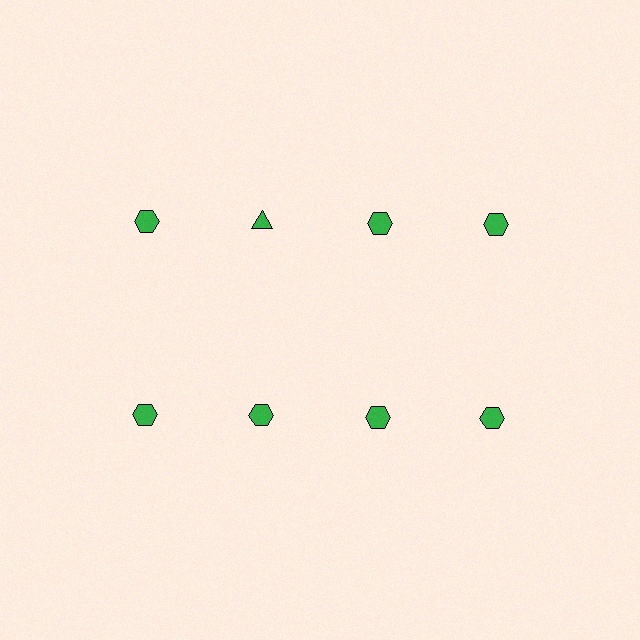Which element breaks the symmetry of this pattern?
The green triangle in the top row, second from left column breaks the symmetry. All other shapes are green hexagons.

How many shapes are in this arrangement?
There are 8 shapes arranged in a grid pattern.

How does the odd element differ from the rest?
It has a different shape: triangle instead of hexagon.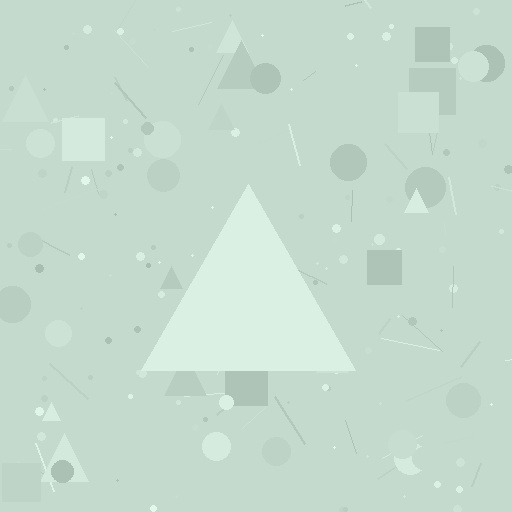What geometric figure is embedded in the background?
A triangle is embedded in the background.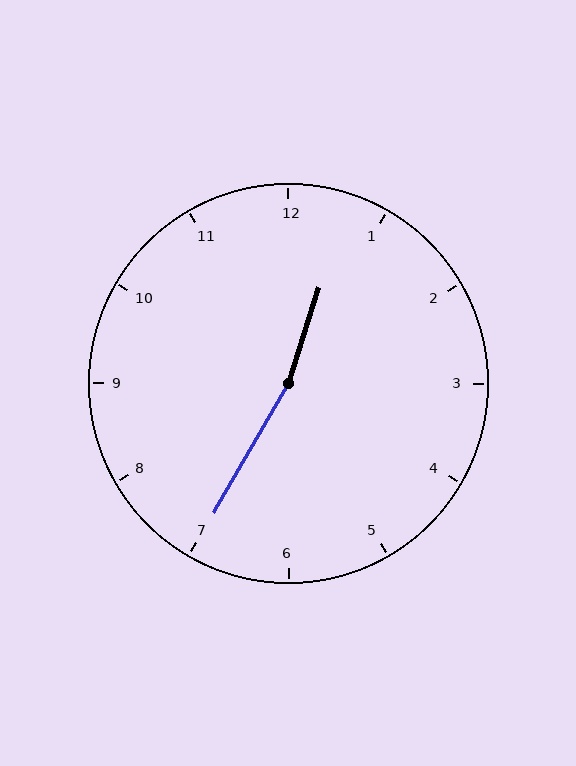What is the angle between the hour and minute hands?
Approximately 168 degrees.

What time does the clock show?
12:35.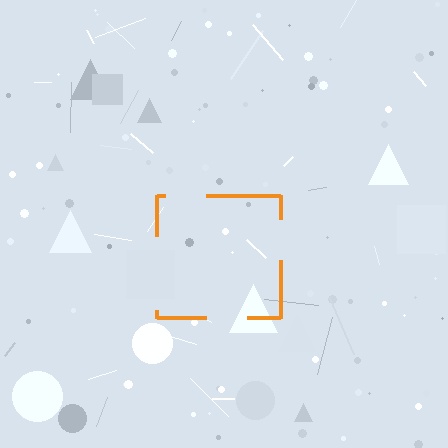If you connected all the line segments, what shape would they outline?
They would outline a square.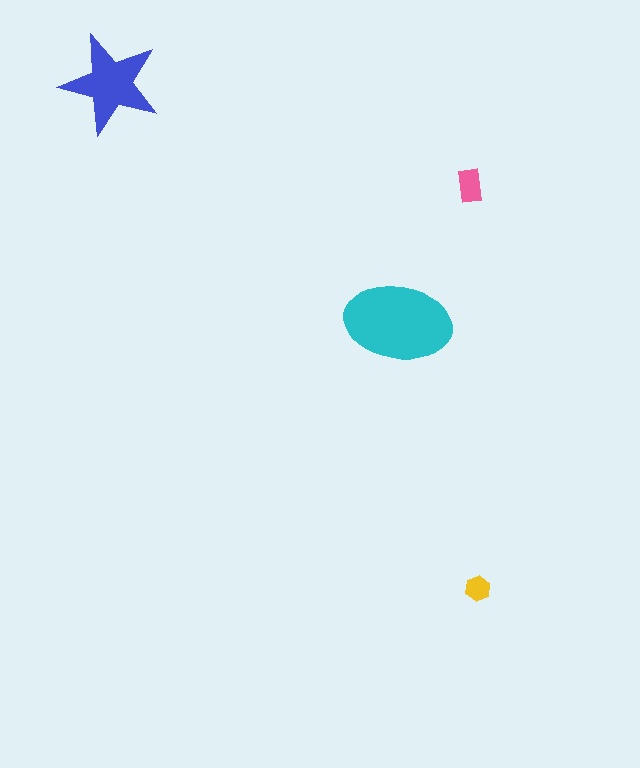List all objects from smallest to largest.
The yellow hexagon, the pink rectangle, the blue star, the cyan ellipse.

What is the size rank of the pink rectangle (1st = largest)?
3rd.